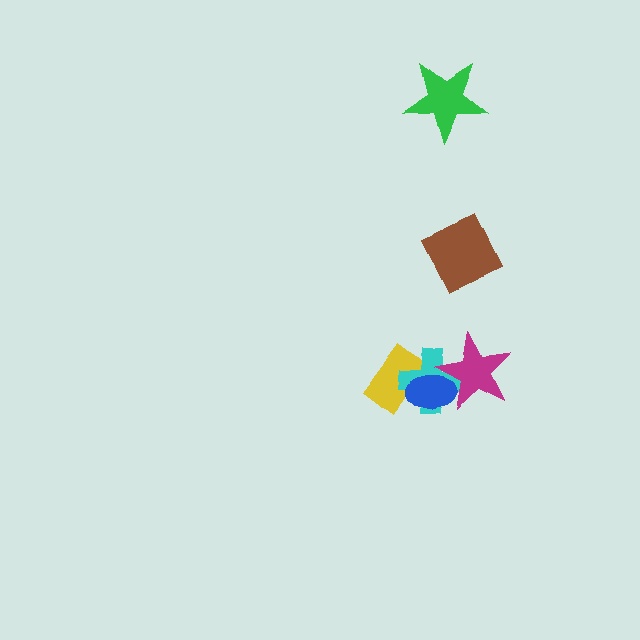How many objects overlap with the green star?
0 objects overlap with the green star.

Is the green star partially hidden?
No, no other shape covers it.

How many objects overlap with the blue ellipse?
3 objects overlap with the blue ellipse.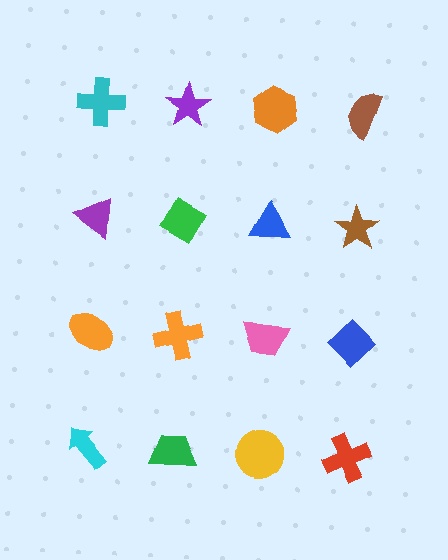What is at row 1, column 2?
A purple star.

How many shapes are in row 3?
4 shapes.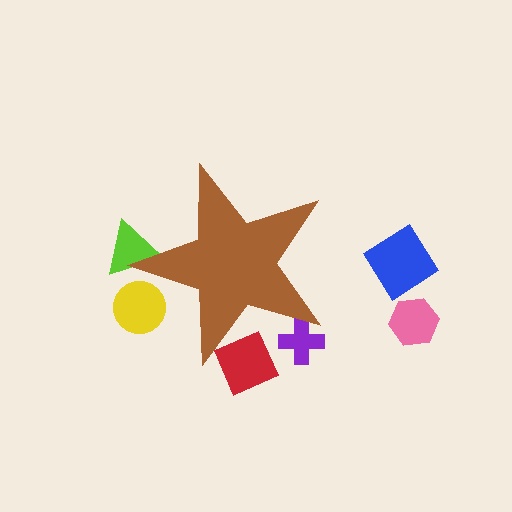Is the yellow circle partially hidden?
Yes, the yellow circle is partially hidden behind the brown star.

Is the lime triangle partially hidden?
Yes, the lime triangle is partially hidden behind the brown star.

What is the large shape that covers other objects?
A brown star.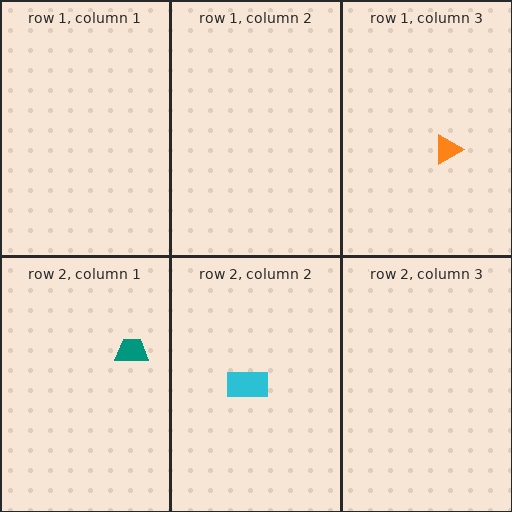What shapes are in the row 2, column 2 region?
The cyan rectangle.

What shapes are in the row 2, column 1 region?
The teal trapezoid.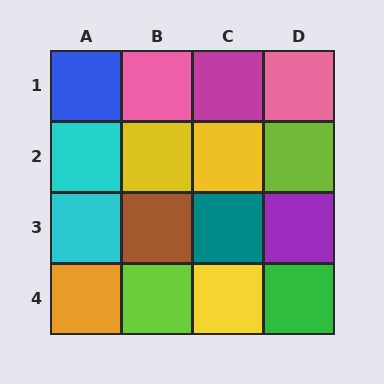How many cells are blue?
1 cell is blue.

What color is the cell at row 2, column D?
Lime.